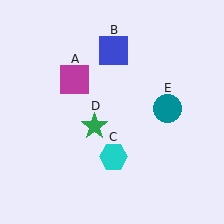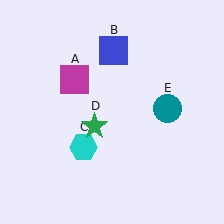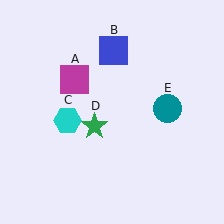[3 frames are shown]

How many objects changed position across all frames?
1 object changed position: cyan hexagon (object C).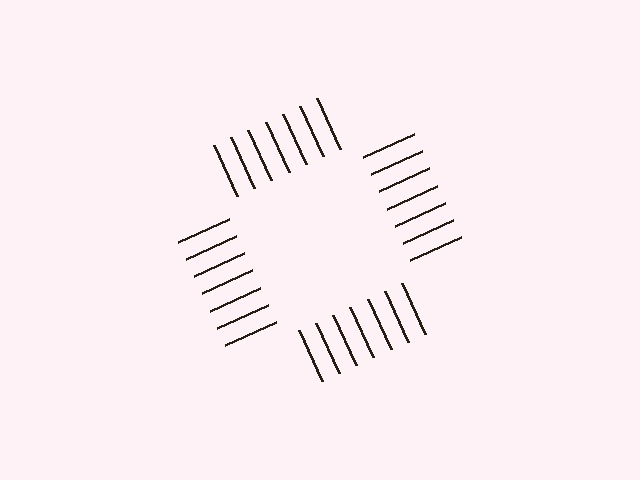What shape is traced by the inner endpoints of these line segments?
An illusory square — the line segments terminate on its edges but no continuous stroke is drawn.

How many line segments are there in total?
28 — 7 along each of the 4 edges.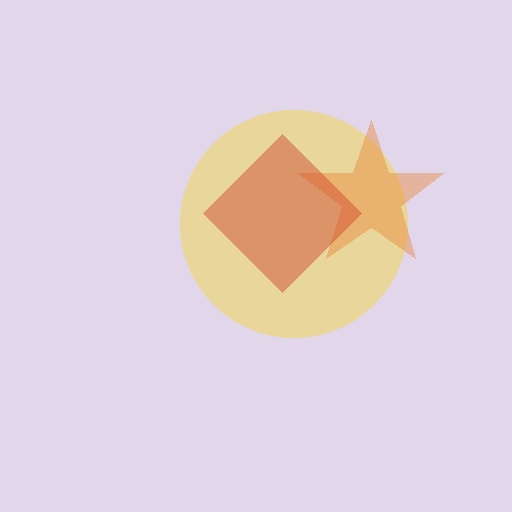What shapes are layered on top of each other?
The layered shapes are: a yellow circle, an orange star, a red diamond.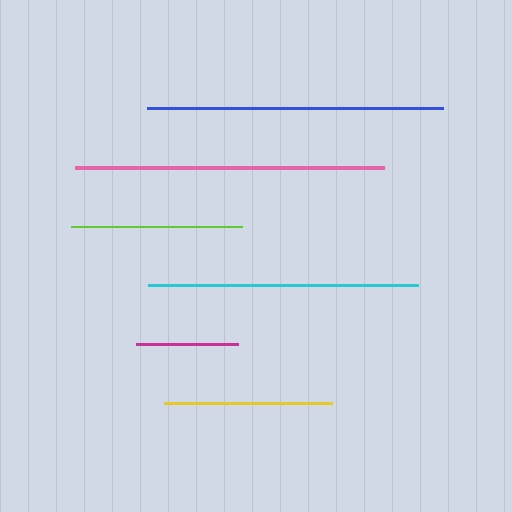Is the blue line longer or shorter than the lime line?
The blue line is longer than the lime line.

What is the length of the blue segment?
The blue segment is approximately 297 pixels long.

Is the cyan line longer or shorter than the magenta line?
The cyan line is longer than the magenta line.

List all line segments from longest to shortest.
From longest to shortest: pink, blue, cyan, lime, yellow, magenta.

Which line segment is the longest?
The pink line is the longest at approximately 309 pixels.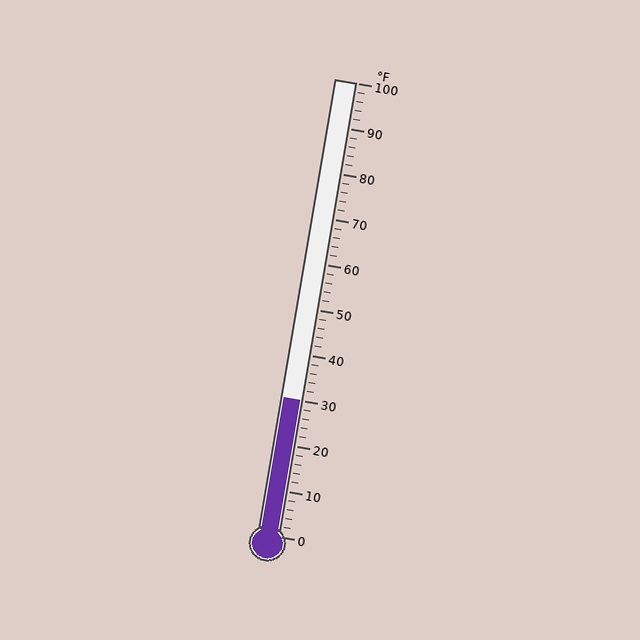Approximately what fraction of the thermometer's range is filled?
The thermometer is filled to approximately 30% of its range.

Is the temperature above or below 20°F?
The temperature is above 20°F.